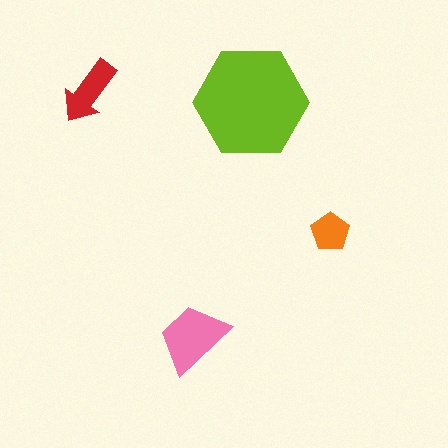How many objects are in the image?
There are 4 objects in the image.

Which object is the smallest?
The orange pentagon.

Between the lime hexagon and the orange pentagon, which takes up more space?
The lime hexagon.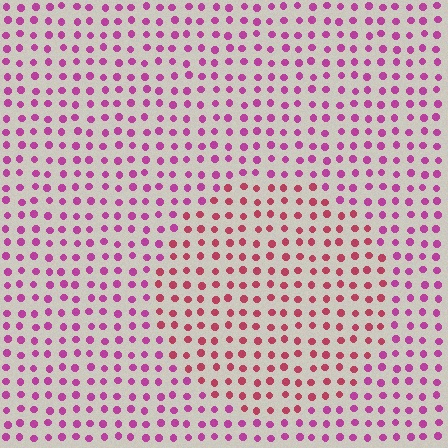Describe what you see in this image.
The image is filled with small magenta elements in a uniform arrangement. A circle-shaped region is visible where the elements are tinted to a slightly different hue, forming a subtle color boundary.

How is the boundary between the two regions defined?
The boundary is defined purely by a slight shift in hue (about 31 degrees). Spacing, size, and orientation are identical on both sides.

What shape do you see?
I see a circle.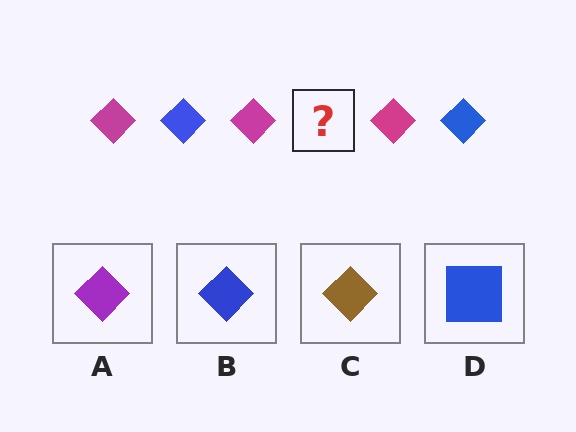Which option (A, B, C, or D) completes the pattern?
B.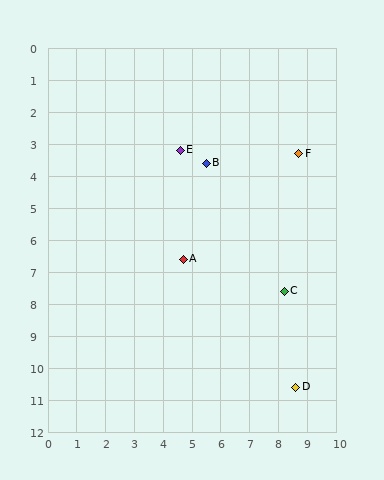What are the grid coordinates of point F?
Point F is at approximately (8.7, 3.3).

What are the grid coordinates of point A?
Point A is at approximately (4.7, 6.6).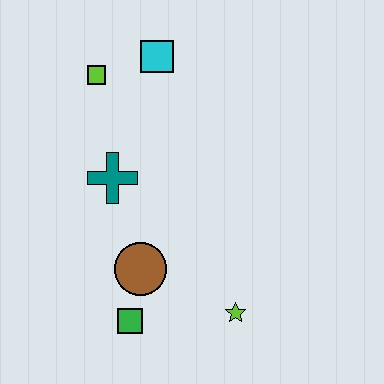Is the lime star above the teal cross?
No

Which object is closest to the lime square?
The cyan square is closest to the lime square.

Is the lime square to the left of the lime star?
Yes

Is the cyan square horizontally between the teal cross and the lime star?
Yes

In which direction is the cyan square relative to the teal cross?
The cyan square is above the teal cross.